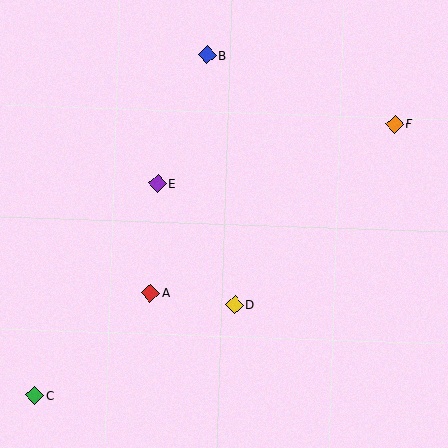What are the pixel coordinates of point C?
Point C is at (35, 395).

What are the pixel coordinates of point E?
Point E is at (157, 183).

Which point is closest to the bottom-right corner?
Point D is closest to the bottom-right corner.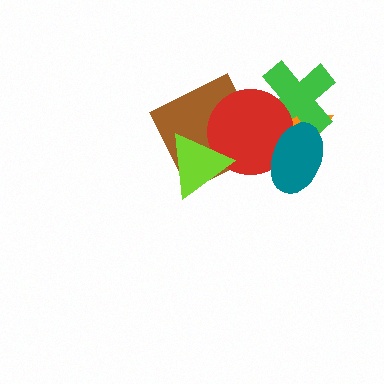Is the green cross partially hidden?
Yes, it is partially covered by another shape.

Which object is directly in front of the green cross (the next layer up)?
The red circle is directly in front of the green cross.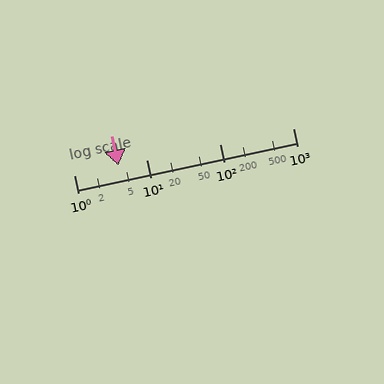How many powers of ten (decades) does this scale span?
The scale spans 3 decades, from 1 to 1000.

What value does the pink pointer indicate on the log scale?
The pointer indicates approximately 4.1.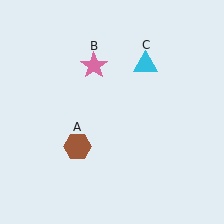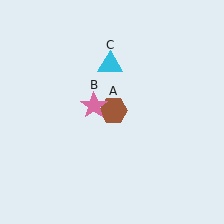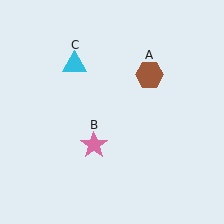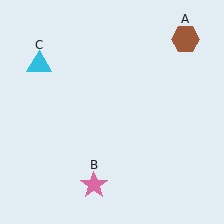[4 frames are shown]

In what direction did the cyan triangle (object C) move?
The cyan triangle (object C) moved left.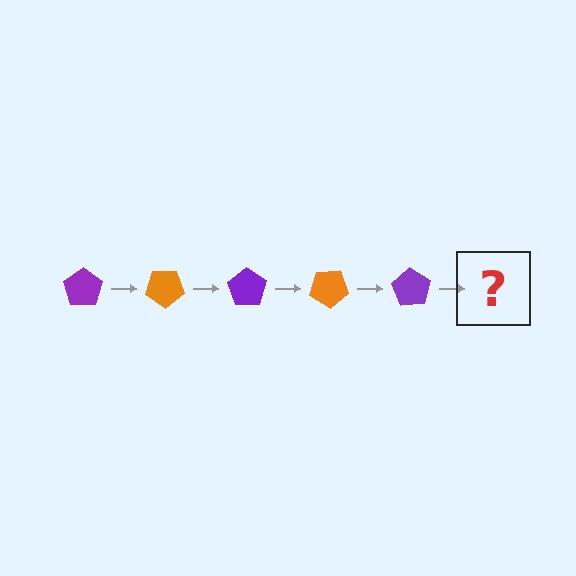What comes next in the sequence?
The next element should be an orange pentagon, rotated 175 degrees from the start.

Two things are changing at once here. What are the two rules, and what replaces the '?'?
The two rules are that it rotates 35 degrees each step and the color cycles through purple and orange. The '?' should be an orange pentagon, rotated 175 degrees from the start.